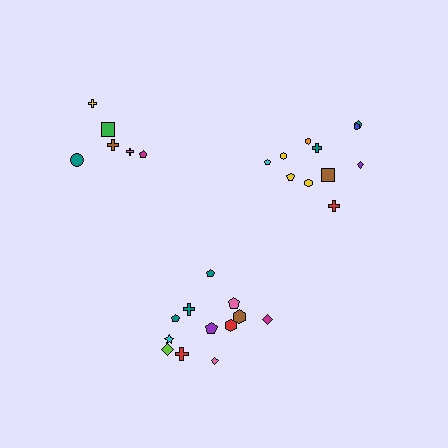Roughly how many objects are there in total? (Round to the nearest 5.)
Roughly 30 objects in total.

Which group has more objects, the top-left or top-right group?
The top-right group.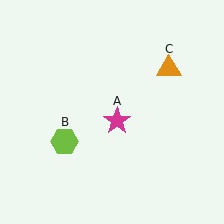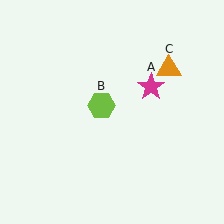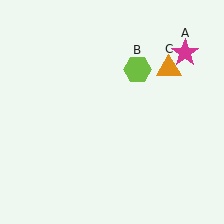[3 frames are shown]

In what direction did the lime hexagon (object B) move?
The lime hexagon (object B) moved up and to the right.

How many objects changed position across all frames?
2 objects changed position: magenta star (object A), lime hexagon (object B).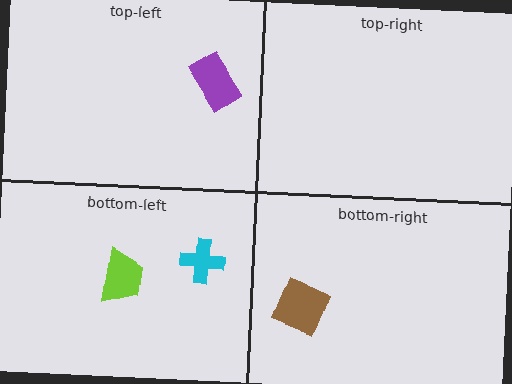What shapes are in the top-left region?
The purple rectangle.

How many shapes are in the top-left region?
1.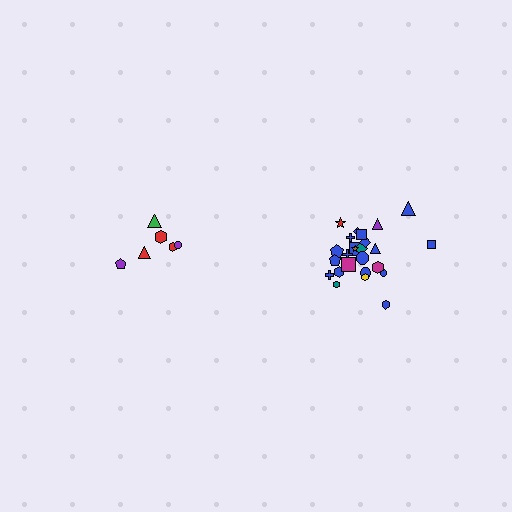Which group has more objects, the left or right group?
The right group.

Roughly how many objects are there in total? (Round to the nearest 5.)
Roughly 30 objects in total.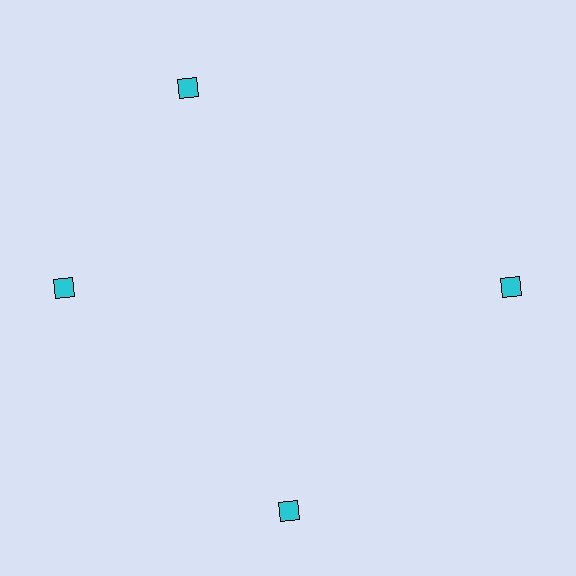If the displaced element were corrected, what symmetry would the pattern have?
It would have 4-fold rotational symmetry — the pattern would map onto itself every 90 degrees.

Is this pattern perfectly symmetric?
No. The 4 cyan diamonds are arranged in a ring, but one element near the 12 o'clock position is rotated out of alignment along the ring, breaking the 4-fold rotational symmetry.